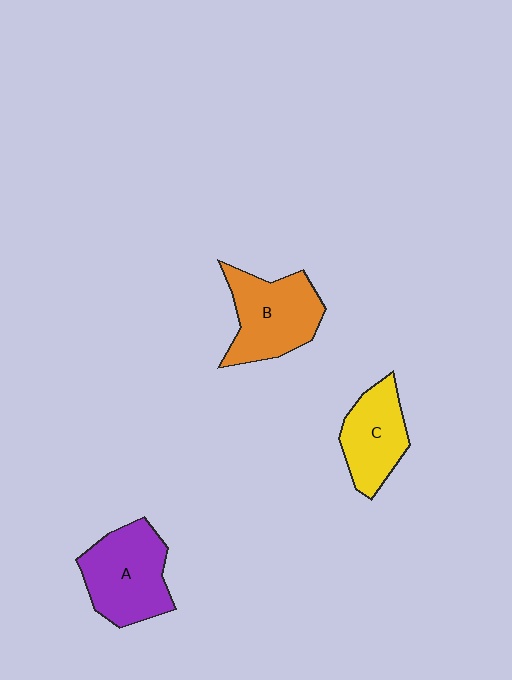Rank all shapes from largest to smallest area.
From largest to smallest: A (purple), B (orange), C (yellow).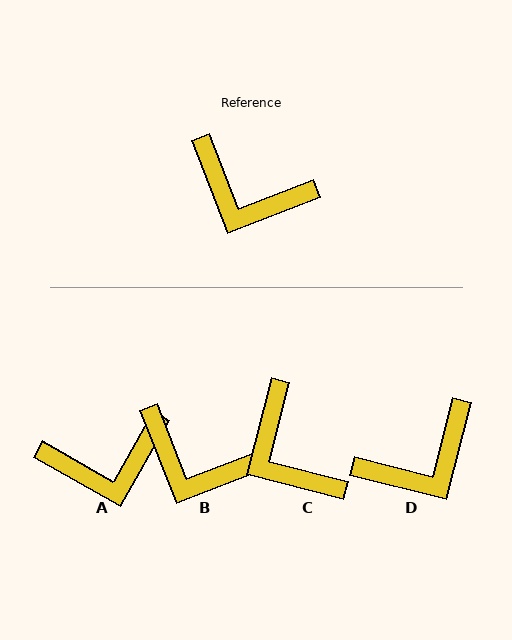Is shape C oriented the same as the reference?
No, it is off by about 36 degrees.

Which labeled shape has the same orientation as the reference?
B.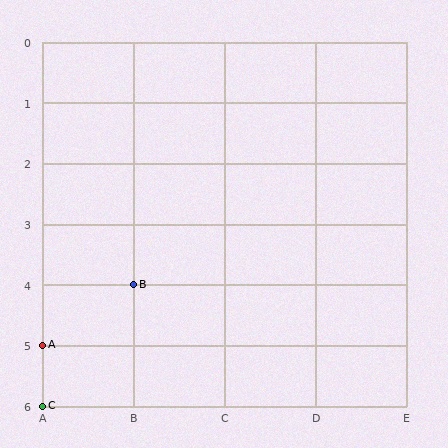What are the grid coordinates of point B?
Point B is at grid coordinates (B, 4).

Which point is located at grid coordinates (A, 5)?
Point A is at (A, 5).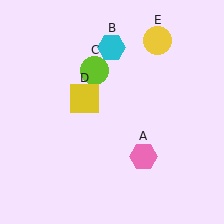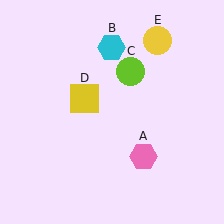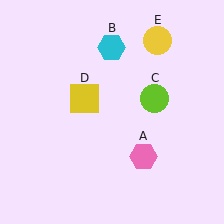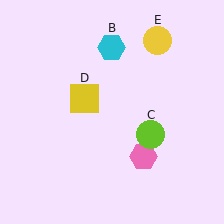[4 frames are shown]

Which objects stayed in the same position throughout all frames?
Pink hexagon (object A) and cyan hexagon (object B) and yellow square (object D) and yellow circle (object E) remained stationary.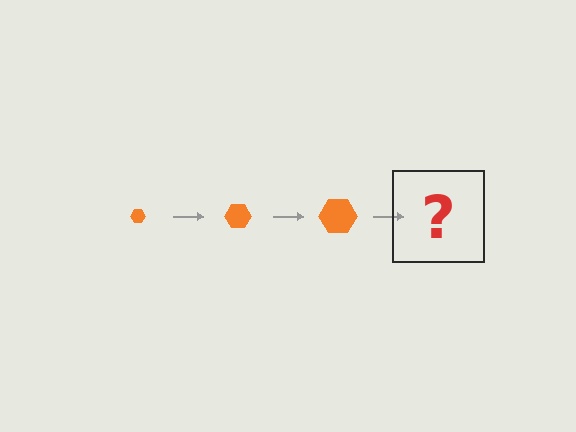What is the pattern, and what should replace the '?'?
The pattern is that the hexagon gets progressively larger each step. The '?' should be an orange hexagon, larger than the previous one.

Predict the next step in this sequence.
The next step is an orange hexagon, larger than the previous one.